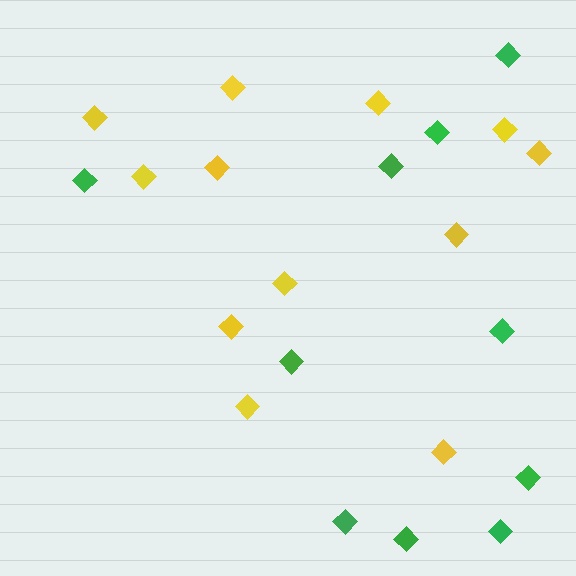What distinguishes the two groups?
There are 2 groups: one group of green diamonds (10) and one group of yellow diamonds (12).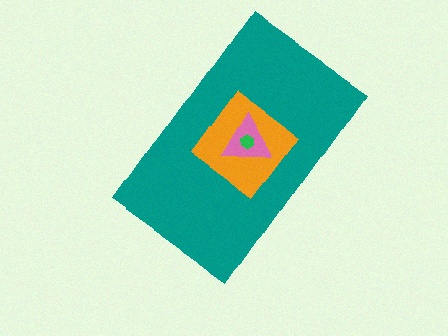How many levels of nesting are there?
4.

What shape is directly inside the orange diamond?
The pink triangle.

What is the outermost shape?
The teal rectangle.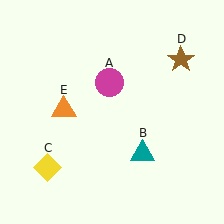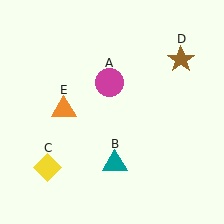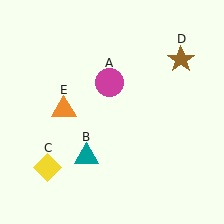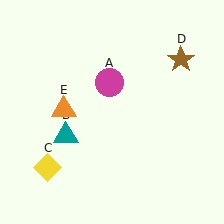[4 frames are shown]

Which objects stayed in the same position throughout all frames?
Magenta circle (object A) and yellow diamond (object C) and brown star (object D) and orange triangle (object E) remained stationary.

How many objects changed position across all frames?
1 object changed position: teal triangle (object B).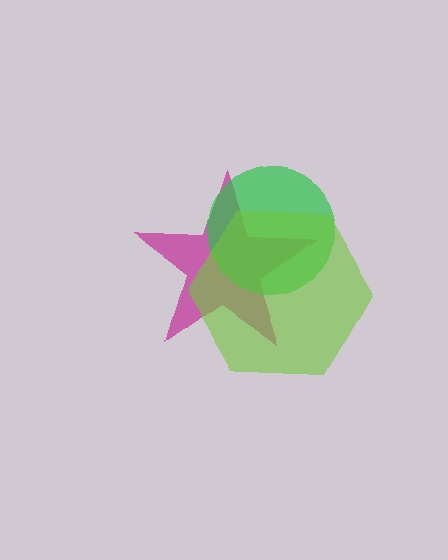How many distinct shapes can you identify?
There are 3 distinct shapes: a magenta star, a green circle, a lime hexagon.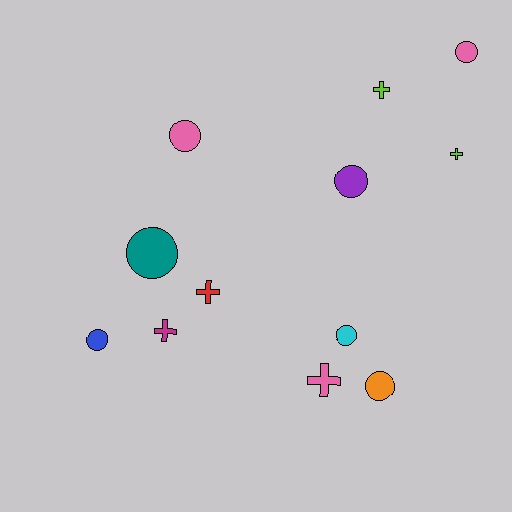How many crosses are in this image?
There are 5 crosses.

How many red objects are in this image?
There is 1 red object.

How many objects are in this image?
There are 12 objects.